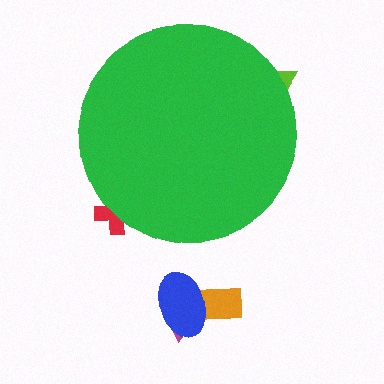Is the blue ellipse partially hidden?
No, the blue ellipse is fully visible.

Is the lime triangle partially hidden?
Yes, the lime triangle is partially hidden behind the green circle.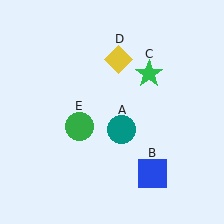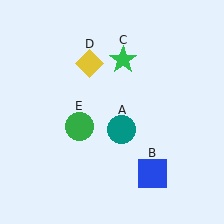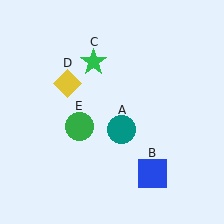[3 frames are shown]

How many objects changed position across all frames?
2 objects changed position: green star (object C), yellow diamond (object D).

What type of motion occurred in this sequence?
The green star (object C), yellow diamond (object D) rotated counterclockwise around the center of the scene.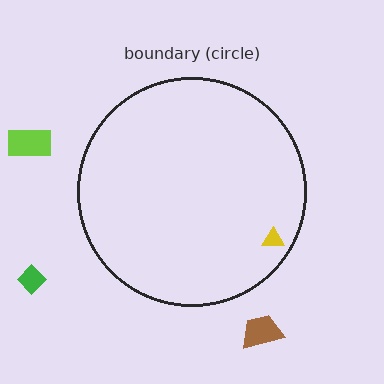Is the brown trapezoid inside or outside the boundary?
Outside.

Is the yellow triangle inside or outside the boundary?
Inside.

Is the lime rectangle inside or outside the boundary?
Outside.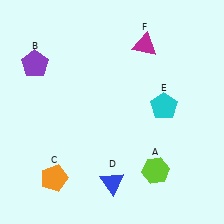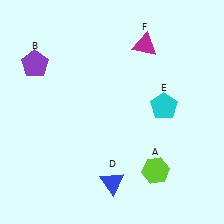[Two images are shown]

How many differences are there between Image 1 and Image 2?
There is 1 difference between the two images.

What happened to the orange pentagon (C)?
The orange pentagon (C) was removed in Image 2. It was in the bottom-left area of Image 1.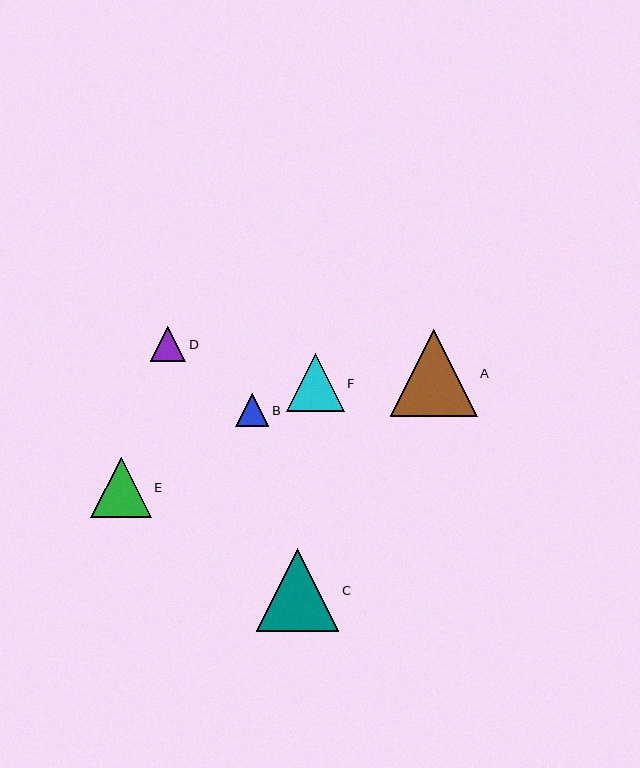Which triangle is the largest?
Triangle A is the largest with a size of approximately 87 pixels.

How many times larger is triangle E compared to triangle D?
Triangle E is approximately 1.7 times the size of triangle D.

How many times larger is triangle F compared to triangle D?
Triangle F is approximately 1.6 times the size of triangle D.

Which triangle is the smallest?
Triangle B is the smallest with a size of approximately 33 pixels.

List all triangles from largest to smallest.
From largest to smallest: A, C, E, F, D, B.